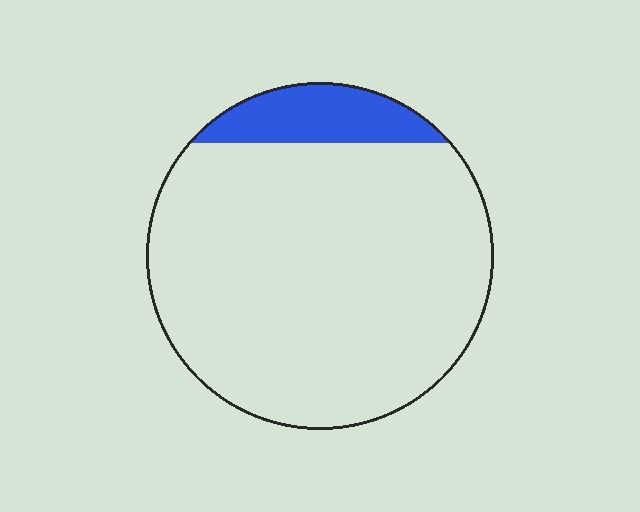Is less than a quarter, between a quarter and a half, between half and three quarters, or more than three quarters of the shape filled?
Less than a quarter.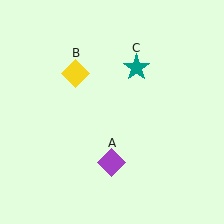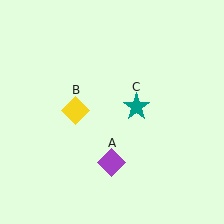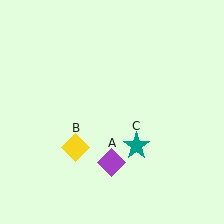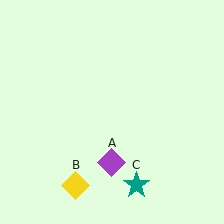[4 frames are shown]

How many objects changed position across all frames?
2 objects changed position: yellow diamond (object B), teal star (object C).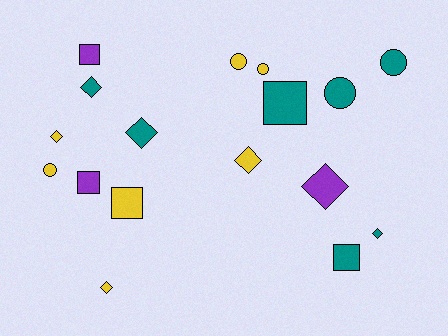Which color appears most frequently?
Teal, with 7 objects.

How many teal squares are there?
There are 2 teal squares.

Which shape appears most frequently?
Diamond, with 7 objects.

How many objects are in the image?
There are 17 objects.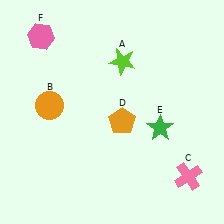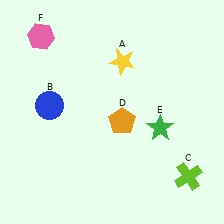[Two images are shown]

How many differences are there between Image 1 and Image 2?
There are 3 differences between the two images.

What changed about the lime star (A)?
In Image 1, A is lime. In Image 2, it changed to yellow.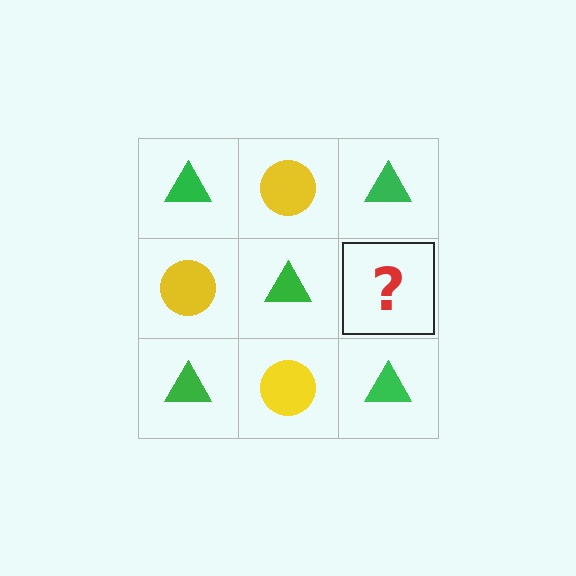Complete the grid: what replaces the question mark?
The question mark should be replaced with a yellow circle.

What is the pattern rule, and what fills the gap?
The rule is that it alternates green triangle and yellow circle in a checkerboard pattern. The gap should be filled with a yellow circle.